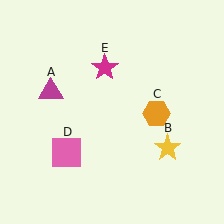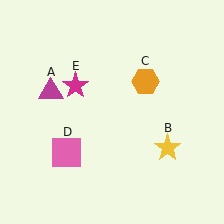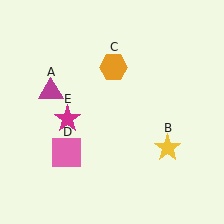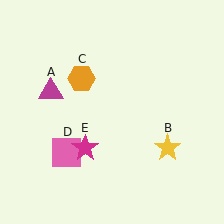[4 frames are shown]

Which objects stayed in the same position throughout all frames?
Magenta triangle (object A) and yellow star (object B) and pink square (object D) remained stationary.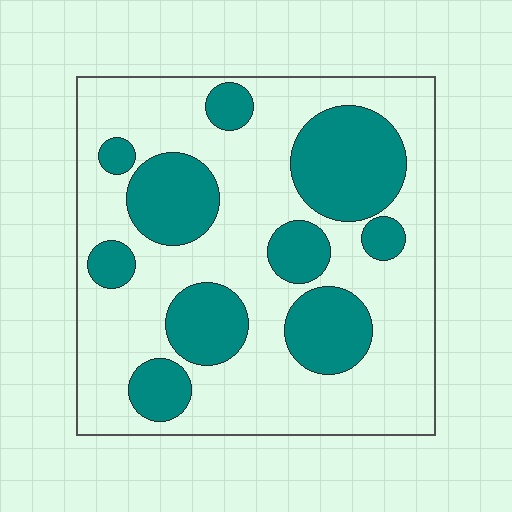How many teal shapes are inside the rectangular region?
10.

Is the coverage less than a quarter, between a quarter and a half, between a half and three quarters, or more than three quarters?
Between a quarter and a half.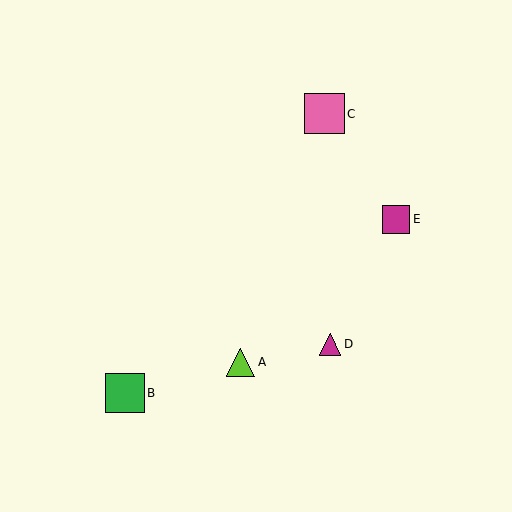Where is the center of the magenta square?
The center of the magenta square is at (396, 219).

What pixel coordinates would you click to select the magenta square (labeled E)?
Click at (396, 219) to select the magenta square E.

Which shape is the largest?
The pink square (labeled C) is the largest.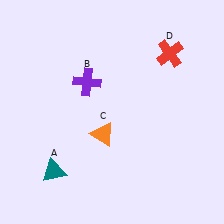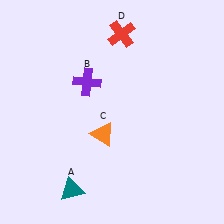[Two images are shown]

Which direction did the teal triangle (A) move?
The teal triangle (A) moved down.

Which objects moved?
The objects that moved are: the teal triangle (A), the red cross (D).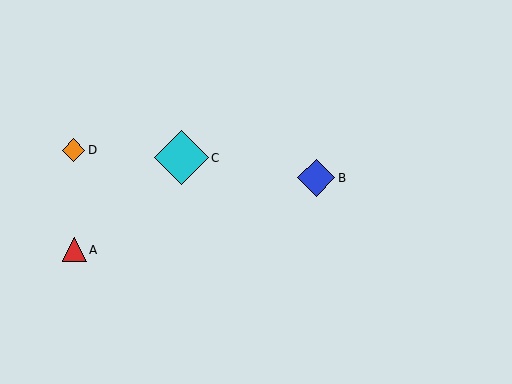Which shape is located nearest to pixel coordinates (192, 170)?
The cyan diamond (labeled C) at (181, 158) is nearest to that location.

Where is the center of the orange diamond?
The center of the orange diamond is at (73, 150).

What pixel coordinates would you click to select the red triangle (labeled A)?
Click at (74, 250) to select the red triangle A.